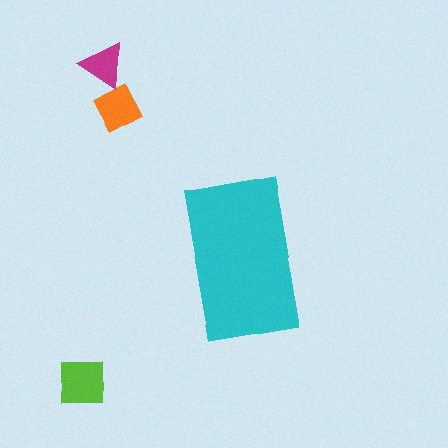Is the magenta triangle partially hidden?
No, the magenta triangle is fully visible.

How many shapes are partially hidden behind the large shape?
0 shapes are partially hidden.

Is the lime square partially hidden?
No, the lime square is fully visible.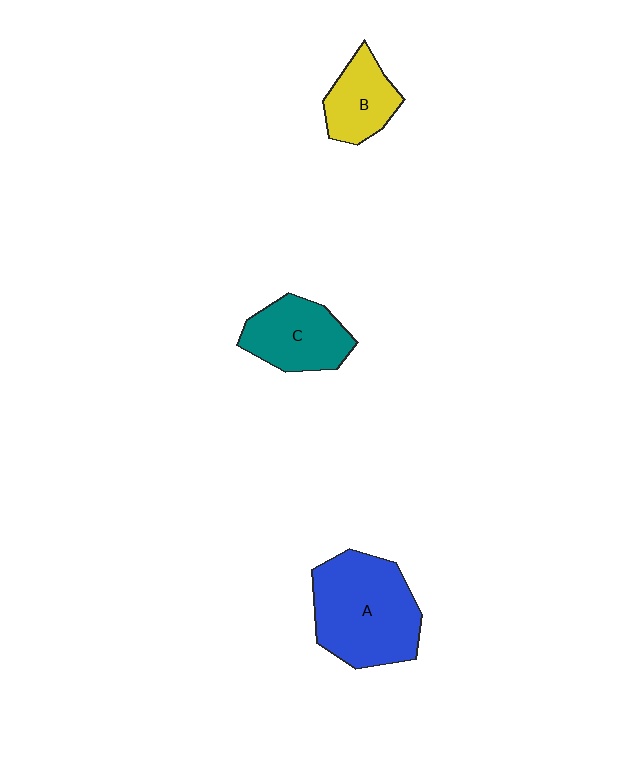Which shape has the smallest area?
Shape B (yellow).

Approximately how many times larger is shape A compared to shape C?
Approximately 1.6 times.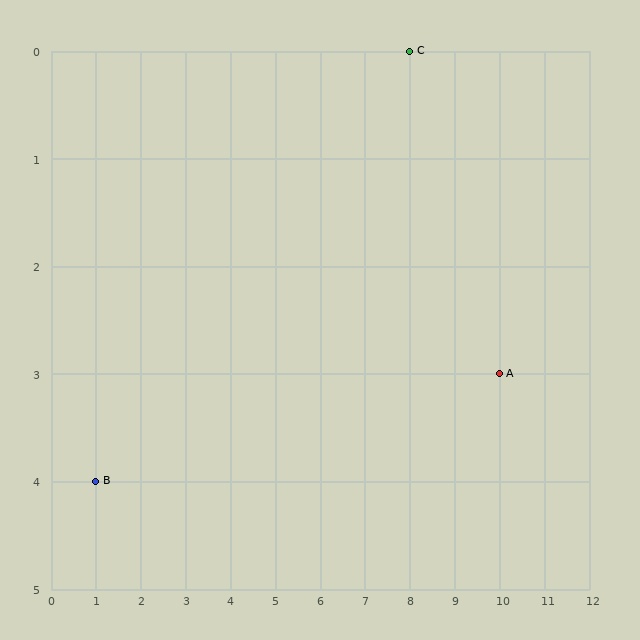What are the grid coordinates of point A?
Point A is at grid coordinates (10, 3).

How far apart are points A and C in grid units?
Points A and C are 2 columns and 3 rows apart (about 3.6 grid units diagonally).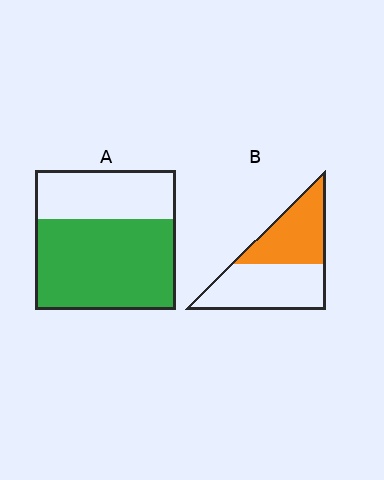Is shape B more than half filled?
No.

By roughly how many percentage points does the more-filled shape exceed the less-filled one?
By roughly 20 percentage points (A over B).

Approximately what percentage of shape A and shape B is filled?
A is approximately 65% and B is approximately 45%.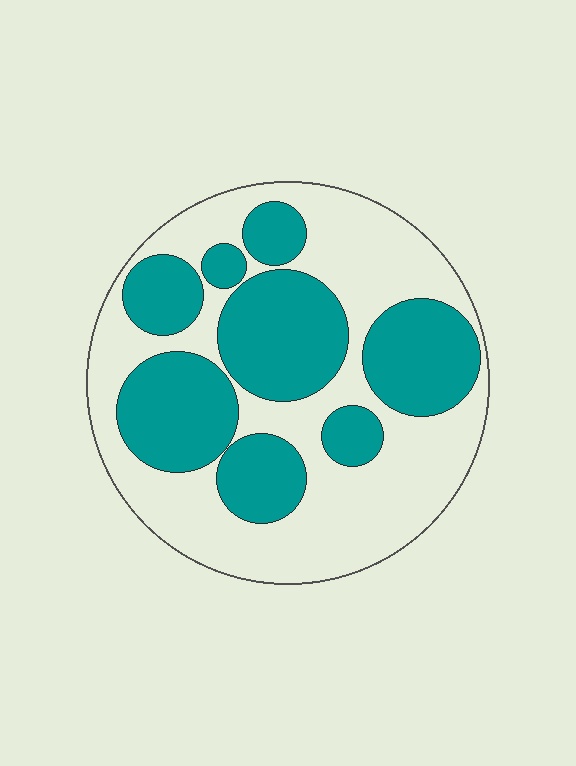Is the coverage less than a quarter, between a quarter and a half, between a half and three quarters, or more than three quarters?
Between a quarter and a half.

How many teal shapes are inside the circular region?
8.